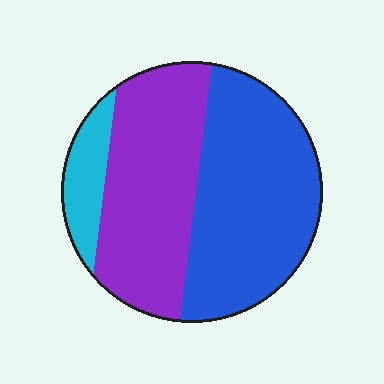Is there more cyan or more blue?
Blue.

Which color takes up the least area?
Cyan, at roughly 10%.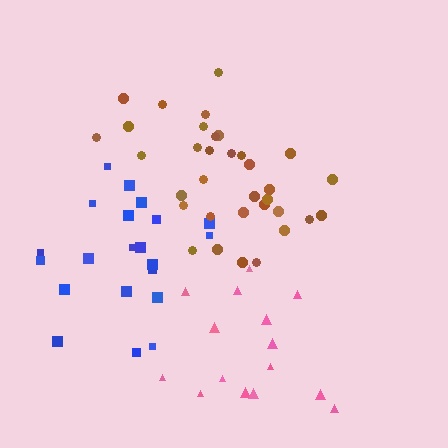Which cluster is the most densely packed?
Brown.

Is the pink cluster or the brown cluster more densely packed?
Brown.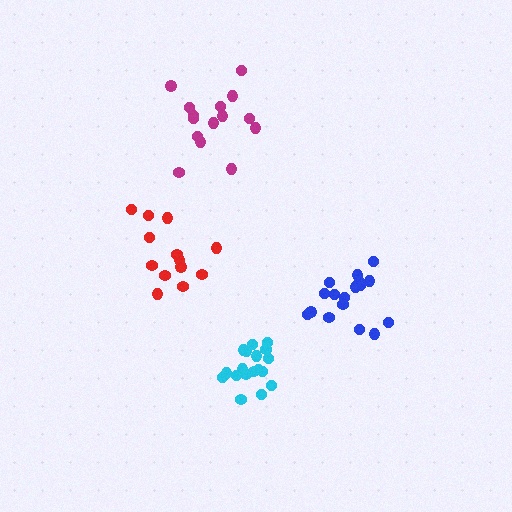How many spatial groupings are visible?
There are 4 spatial groupings.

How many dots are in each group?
Group 1: 13 dots, Group 2: 15 dots, Group 3: 17 dots, Group 4: 18 dots (63 total).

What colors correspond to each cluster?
The clusters are colored: red, magenta, blue, cyan.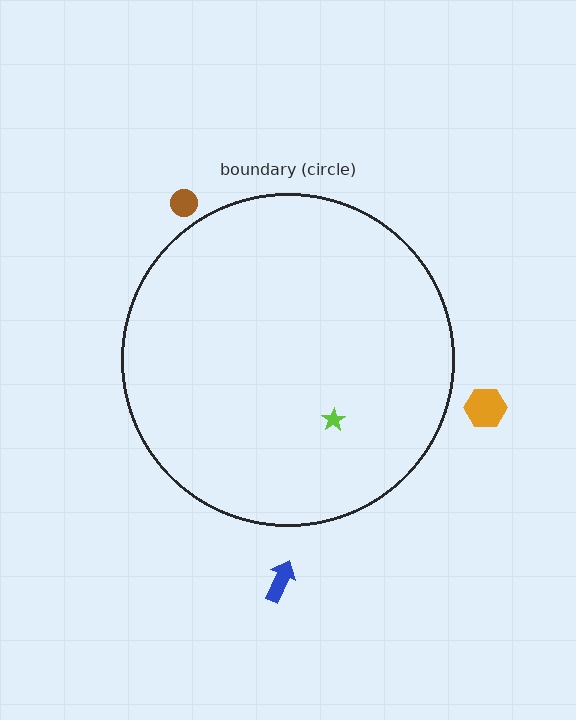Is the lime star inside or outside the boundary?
Inside.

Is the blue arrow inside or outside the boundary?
Outside.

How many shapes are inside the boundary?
1 inside, 3 outside.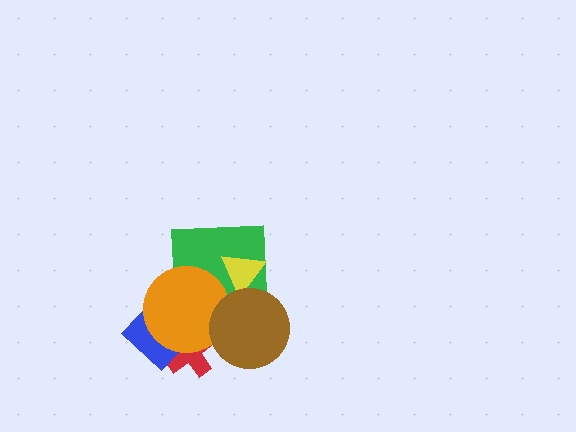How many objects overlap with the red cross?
2 objects overlap with the red cross.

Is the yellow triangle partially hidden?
Yes, it is partially covered by another shape.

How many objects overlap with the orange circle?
4 objects overlap with the orange circle.